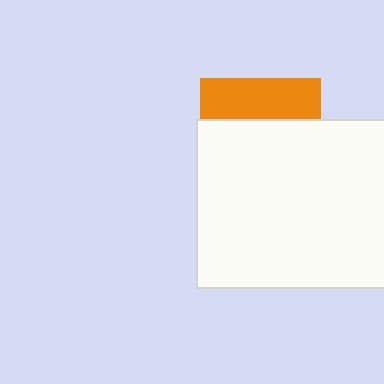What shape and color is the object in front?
The object in front is a white rectangle.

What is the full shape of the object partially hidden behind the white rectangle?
The partially hidden object is an orange square.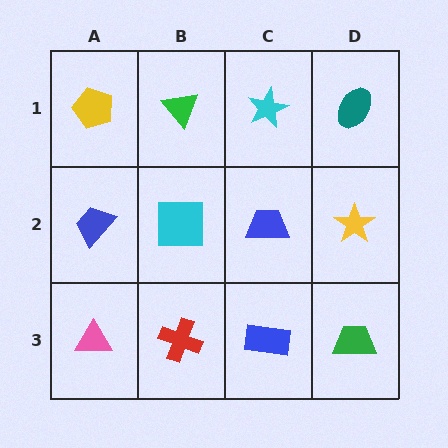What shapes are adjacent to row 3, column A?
A blue trapezoid (row 2, column A), a red cross (row 3, column B).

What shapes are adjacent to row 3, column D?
A yellow star (row 2, column D), a blue rectangle (row 3, column C).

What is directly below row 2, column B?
A red cross.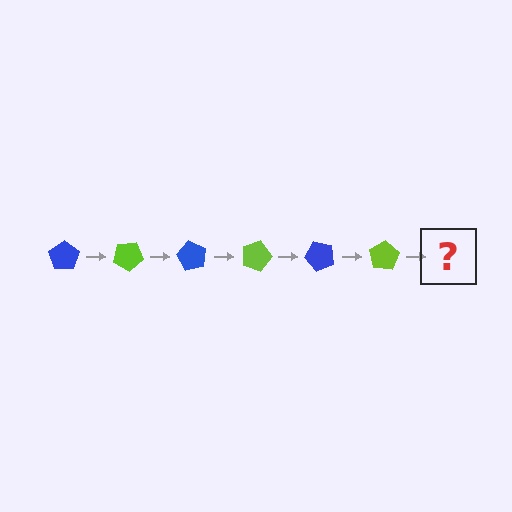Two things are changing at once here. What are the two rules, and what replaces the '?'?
The two rules are that it rotates 30 degrees each step and the color cycles through blue and lime. The '?' should be a blue pentagon, rotated 180 degrees from the start.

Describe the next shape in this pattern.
It should be a blue pentagon, rotated 180 degrees from the start.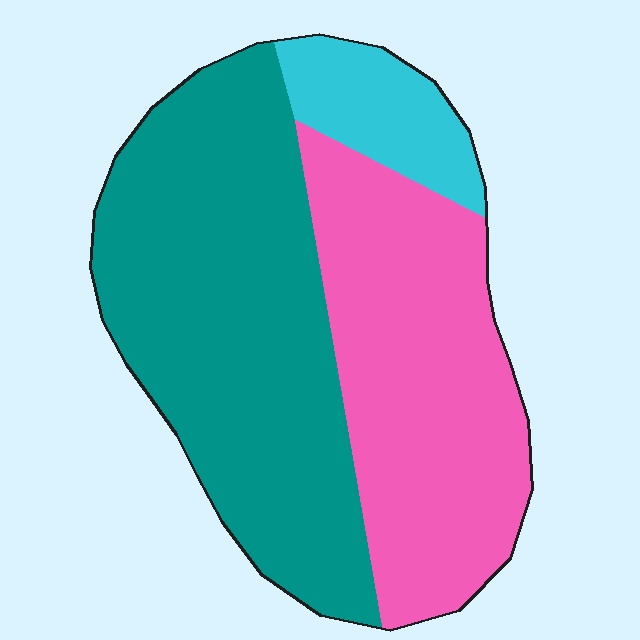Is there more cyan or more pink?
Pink.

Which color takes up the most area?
Teal, at roughly 50%.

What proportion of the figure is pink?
Pink covers 39% of the figure.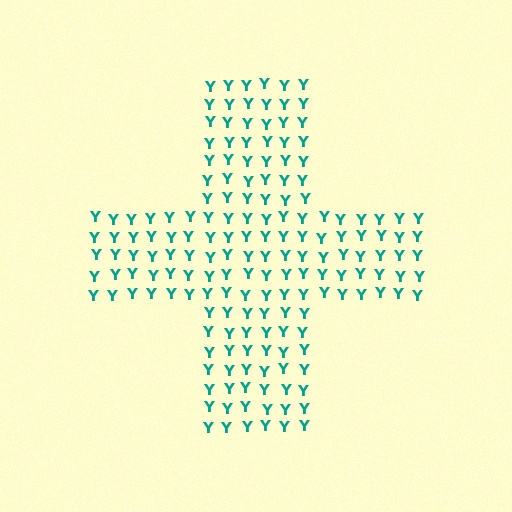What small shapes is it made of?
It is made of small letter Y's.